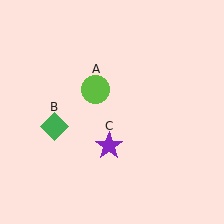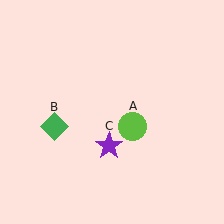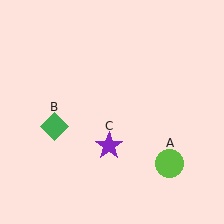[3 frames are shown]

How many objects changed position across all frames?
1 object changed position: lime circle (object A).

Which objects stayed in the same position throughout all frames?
Green diamond (object B) and purple star (object C) remained stationary.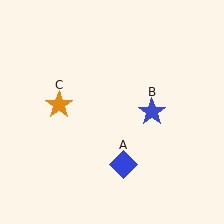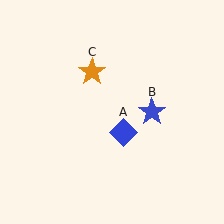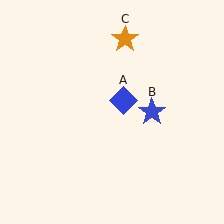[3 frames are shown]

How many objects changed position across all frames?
2 objects changed position: blue diamond (object A), orange star (object C).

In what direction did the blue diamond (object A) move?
The blue diamond (object A) moved up.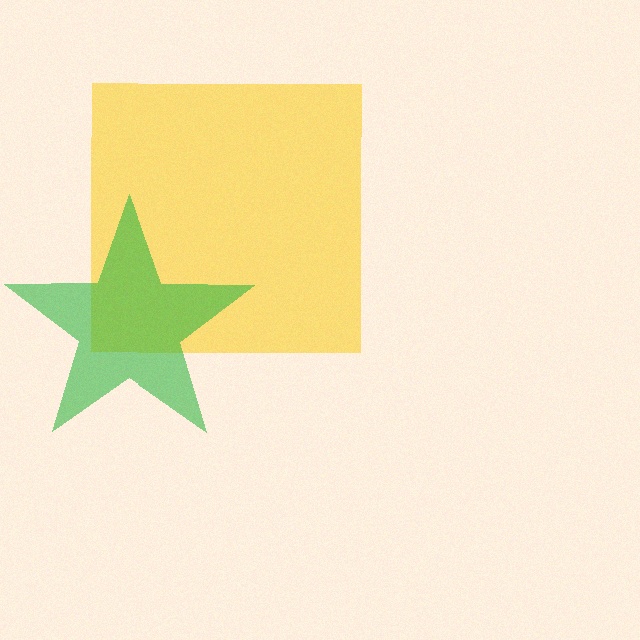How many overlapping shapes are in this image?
There are 2 overlapping shapes in the image.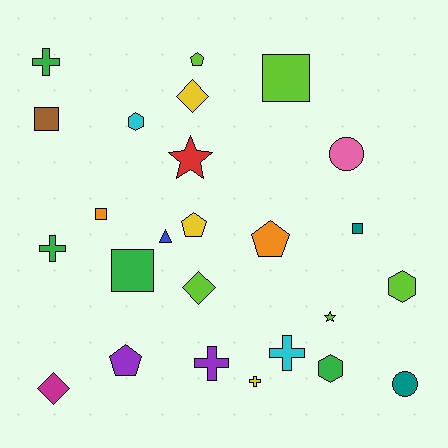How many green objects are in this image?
There are 4 green objects.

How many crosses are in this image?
There are 5 crosses.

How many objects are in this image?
There are 25 objects.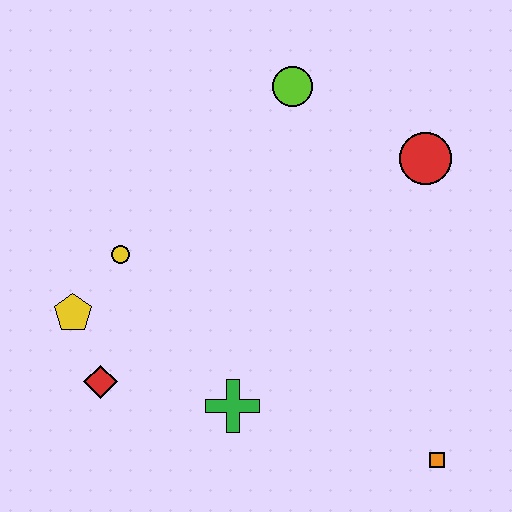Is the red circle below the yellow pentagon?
No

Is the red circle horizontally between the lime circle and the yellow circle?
No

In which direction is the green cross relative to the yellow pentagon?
The green cross is to the right of the yellow pentagon.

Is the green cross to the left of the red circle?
Yes